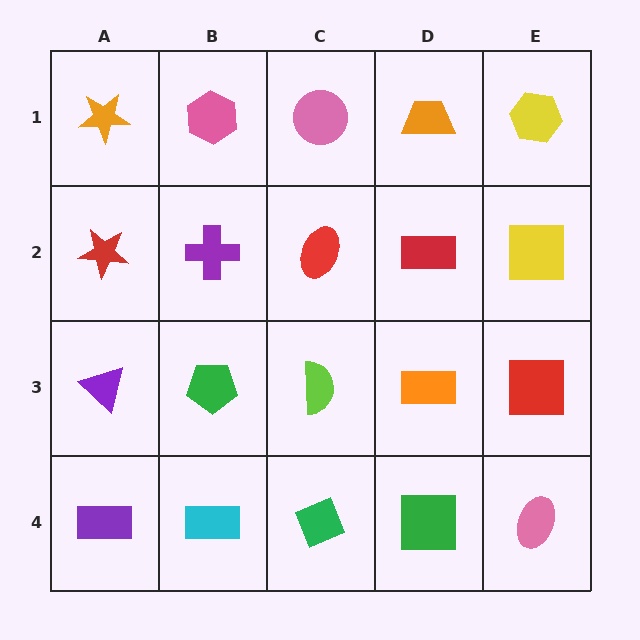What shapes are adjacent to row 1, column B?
A purple cross (row 2, column B), an orange star (row 1, column A), a pink circle (row 1, column C).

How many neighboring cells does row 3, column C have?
4.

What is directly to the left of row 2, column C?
A purple cross.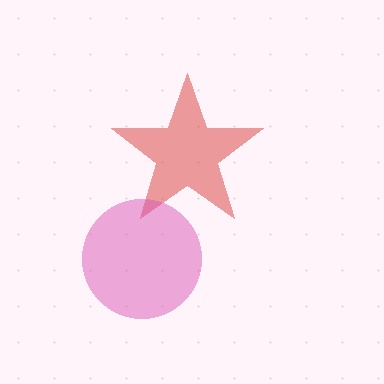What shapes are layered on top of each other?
The layered shapes are: a red star, a pink circle.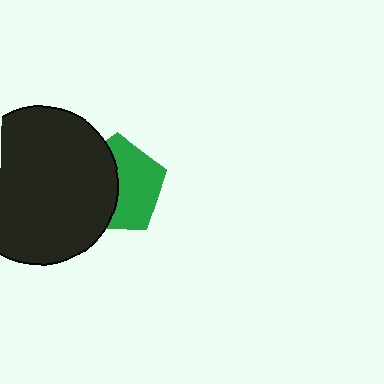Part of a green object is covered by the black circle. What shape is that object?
It is a pentagon.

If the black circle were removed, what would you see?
You would see the complete green pentagon.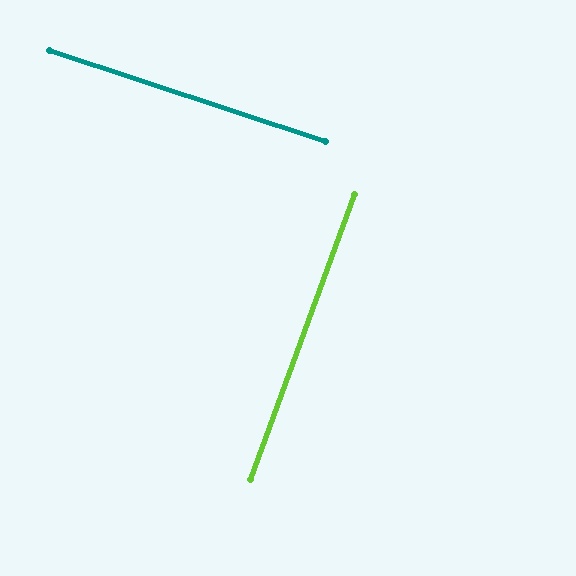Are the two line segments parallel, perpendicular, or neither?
Perpendicular — they meet at approximately 88°.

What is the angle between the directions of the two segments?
Approximately 88 degrees.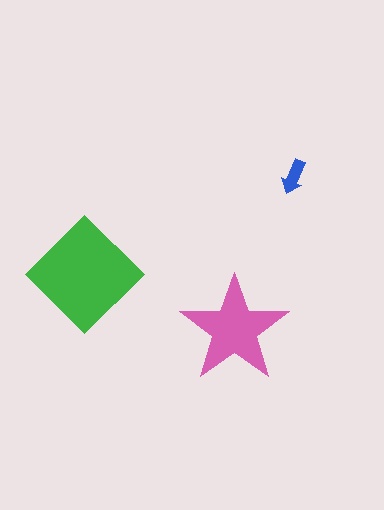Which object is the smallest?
The blue arrow.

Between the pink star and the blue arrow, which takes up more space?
The pink star.